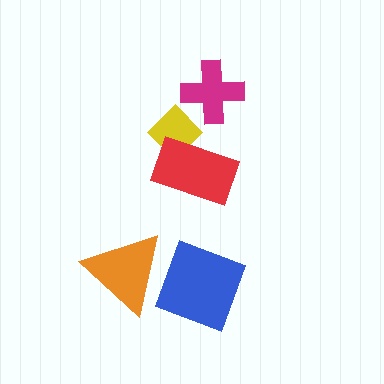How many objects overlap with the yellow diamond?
1 object overlaps with the yellow diamond.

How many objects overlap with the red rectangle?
1 object overlaps with the red rectangle.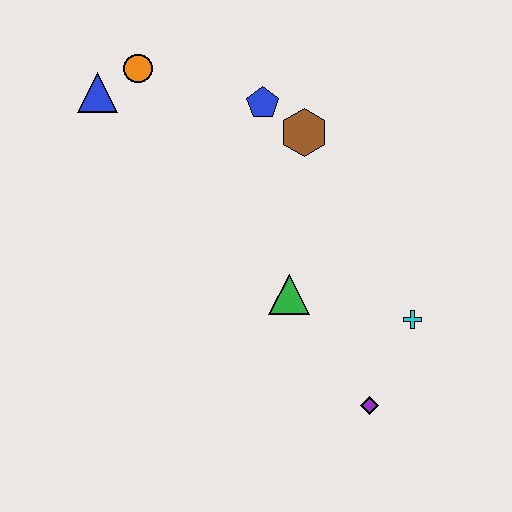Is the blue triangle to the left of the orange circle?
Yes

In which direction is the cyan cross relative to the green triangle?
The cyan cross is to the right of the green triangle.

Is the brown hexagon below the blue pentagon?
Yes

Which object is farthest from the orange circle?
The purple diamond is farthest from the orange circle.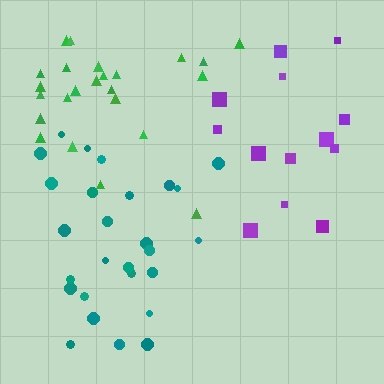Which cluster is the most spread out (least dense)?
Purple.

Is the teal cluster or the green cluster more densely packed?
Teal.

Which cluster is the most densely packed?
Teal.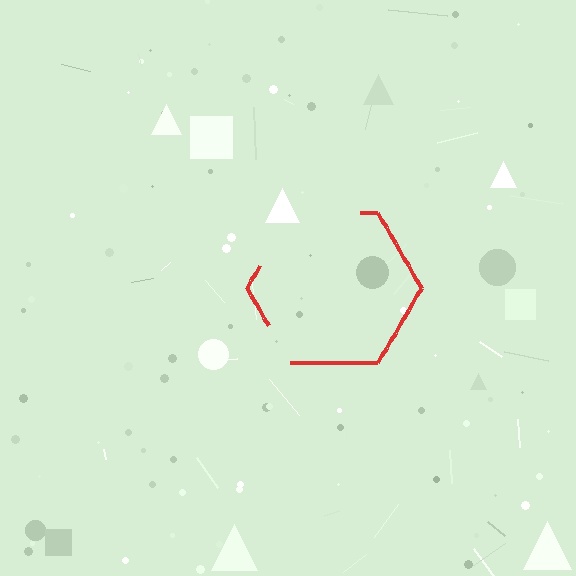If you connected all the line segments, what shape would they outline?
They would outline a hexagon.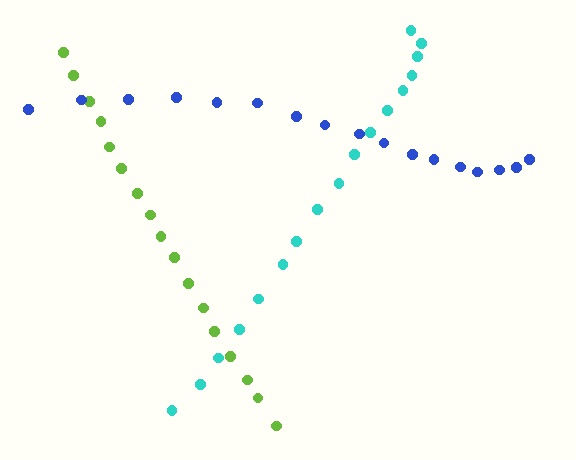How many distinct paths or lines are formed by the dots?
There are 3 distinct paths.